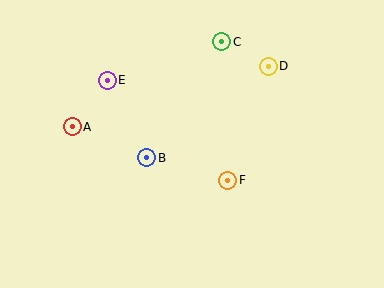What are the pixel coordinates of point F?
Point F is at (228, 180).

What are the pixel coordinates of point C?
Point C is at (222, 42).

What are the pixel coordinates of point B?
Point B is at (147, 158).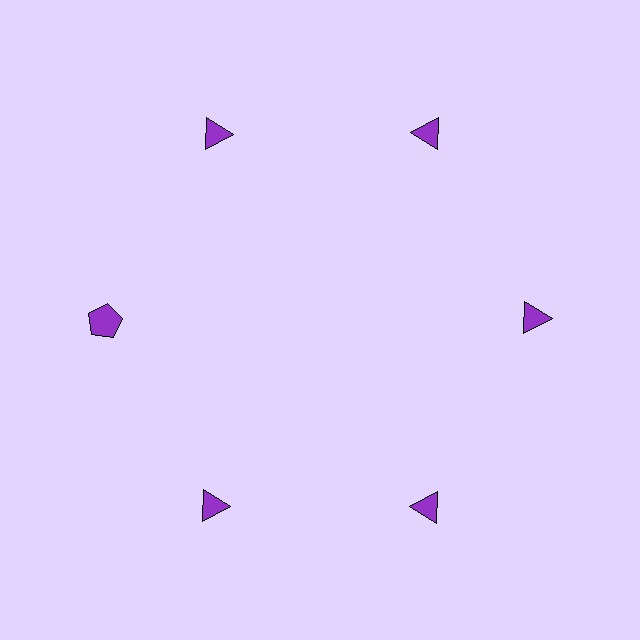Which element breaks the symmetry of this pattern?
The purple pentagon at roughly the 9 o'clock position breaks the symmetry. All other shapes are purple triangles.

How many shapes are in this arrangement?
There are 6 shapes arranged in a ring pattern.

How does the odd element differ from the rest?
It has a different shape: pentagon instead of triangle.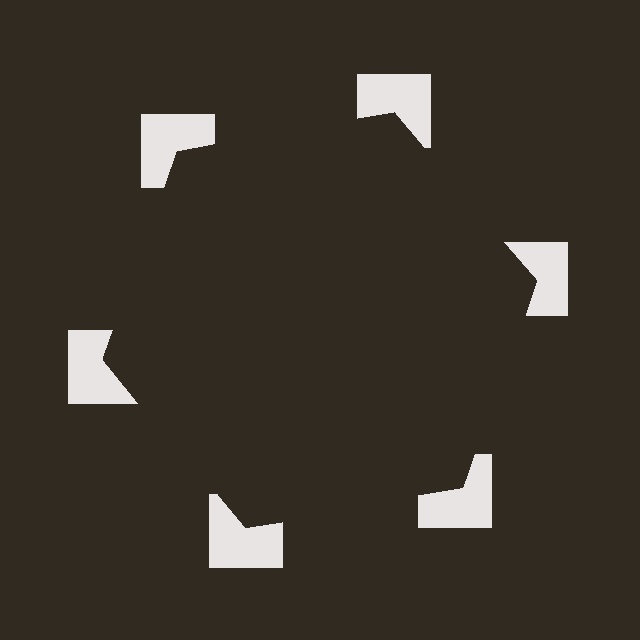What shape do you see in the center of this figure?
An illusory hexagon — its edges are inferred from the aligned wedge cuts in the notched squares, not physically drawn.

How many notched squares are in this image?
There are 6 — one at each vertex of the illusory hexagon.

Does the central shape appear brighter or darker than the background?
It typically appears slightly darker than the background, even though no actual brightness change is drawn.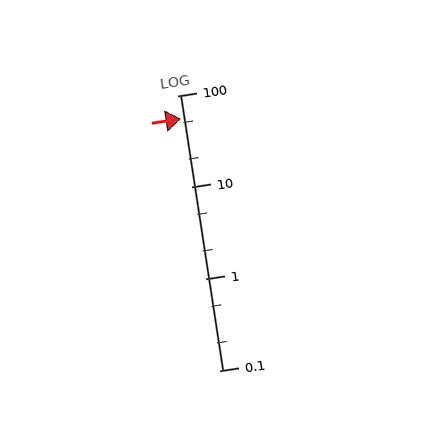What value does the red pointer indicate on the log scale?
The pointer indicates approximately 56.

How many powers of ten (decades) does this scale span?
The scale spans 3 decades, from 0.1 to 100.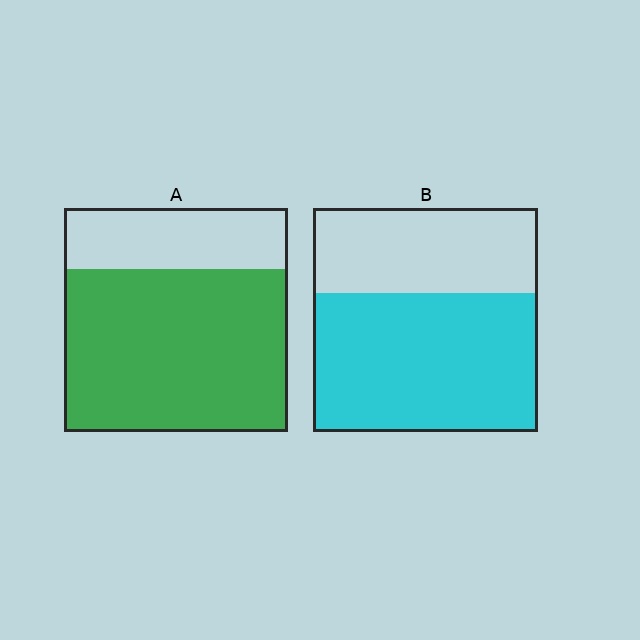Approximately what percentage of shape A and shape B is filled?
A is approximately 75% and B is approximately 60%.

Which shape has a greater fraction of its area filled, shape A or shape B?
Shape A.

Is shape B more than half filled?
Yes.